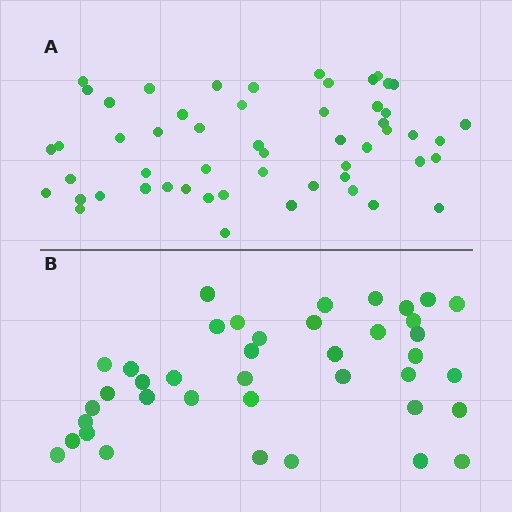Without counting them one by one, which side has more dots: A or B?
Region A (the top region) has more dots.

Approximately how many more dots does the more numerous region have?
Region A has approximately 15 more dots than region B.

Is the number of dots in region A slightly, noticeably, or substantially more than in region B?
Region A has noticeably more, but not dramatically so. The ratio is roughly 1.4 to 1.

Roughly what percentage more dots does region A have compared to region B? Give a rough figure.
About 35% more.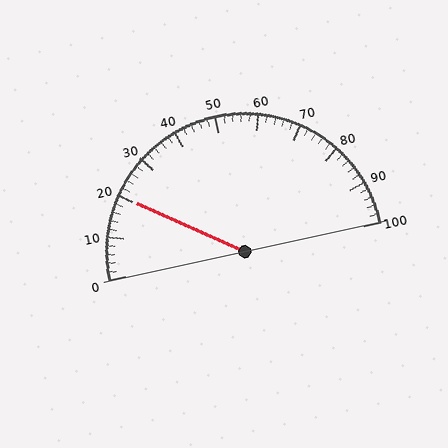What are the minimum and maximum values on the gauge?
The gauge ranges from 0 to 100.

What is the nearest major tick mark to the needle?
The nearest major tick mark is 20.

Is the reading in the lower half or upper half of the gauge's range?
The reading is in the lower half of the range (0 to 100).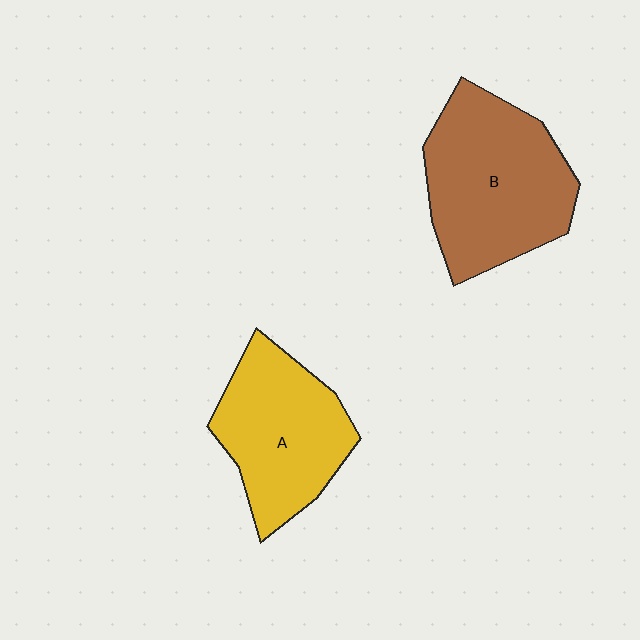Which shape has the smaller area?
Shape A (yellow).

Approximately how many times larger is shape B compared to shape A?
Approximately 1.2 times.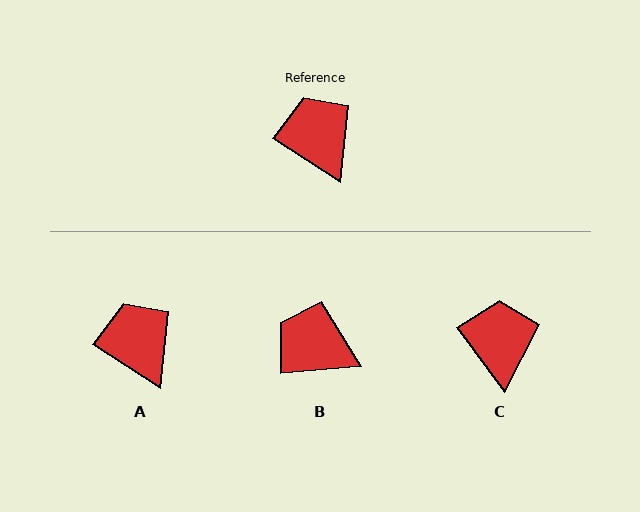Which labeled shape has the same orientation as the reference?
A.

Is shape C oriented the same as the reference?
No, it is off by about 21 degrees.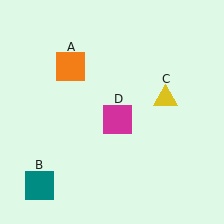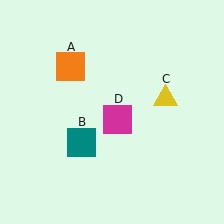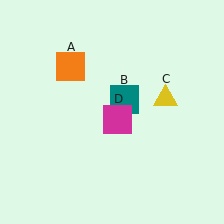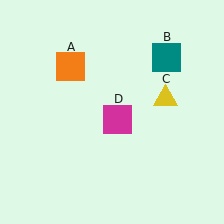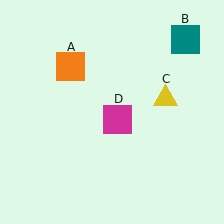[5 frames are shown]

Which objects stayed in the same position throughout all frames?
Orange square (object A) and yellow triangle (object C) and magenta square (object D) remained stationary.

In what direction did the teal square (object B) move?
The teal square (object B) moved up and to the right.